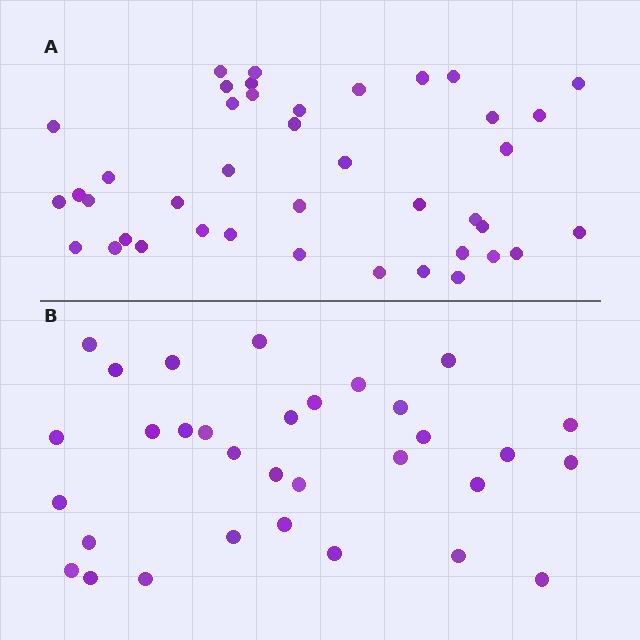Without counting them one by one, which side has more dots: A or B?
Region A (the top region) has more dots.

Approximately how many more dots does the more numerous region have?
Region A has roughly 8 or so more dots than region B.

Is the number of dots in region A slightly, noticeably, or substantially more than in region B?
Region A has noticeably more, but not dramatically so. The ratio is roughly 1.3 to 1.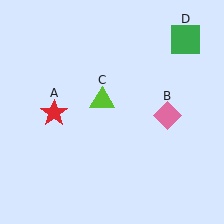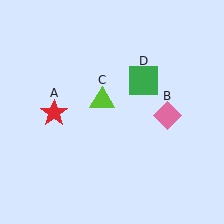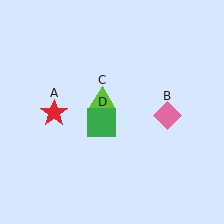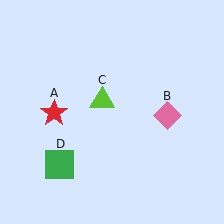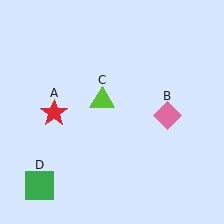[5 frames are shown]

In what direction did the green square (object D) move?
The green square (object D) moved down and to the left.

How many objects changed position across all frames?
1 object changed position: green square (object D).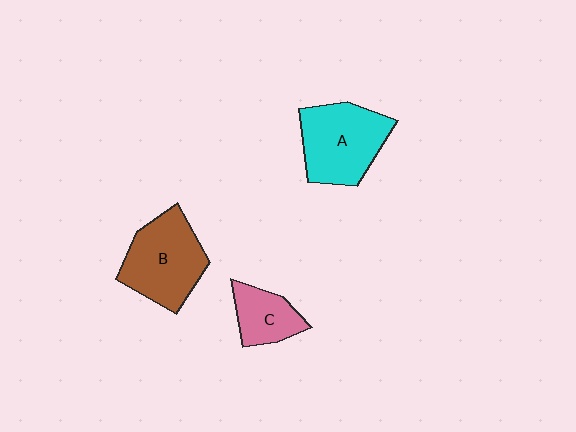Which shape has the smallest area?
Shape C (pink).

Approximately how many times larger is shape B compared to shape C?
Approximately 1.8 times.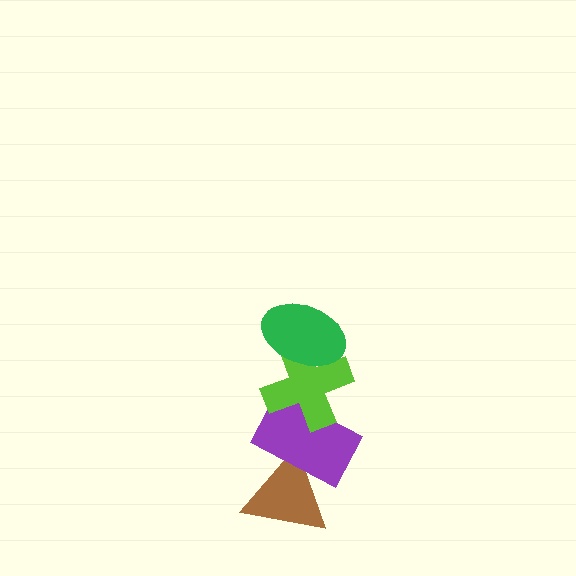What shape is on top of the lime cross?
The green ellipse is on top of the lime cross.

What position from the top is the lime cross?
The lime cross is 2nd from the top.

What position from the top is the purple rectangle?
The purple rectangle is 3rd from the top.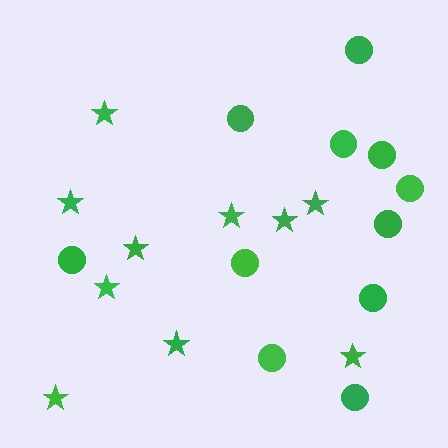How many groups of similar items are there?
There are 2 groups: one group of circles (11) and one group of stars (10).